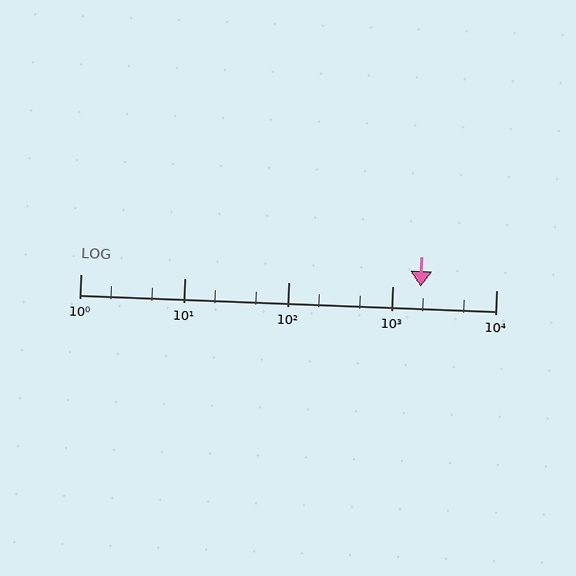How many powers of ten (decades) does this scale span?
The scale spans 4 decades, from 1 to 10000.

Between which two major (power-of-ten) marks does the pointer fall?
The pointer is between 1000 and 10000.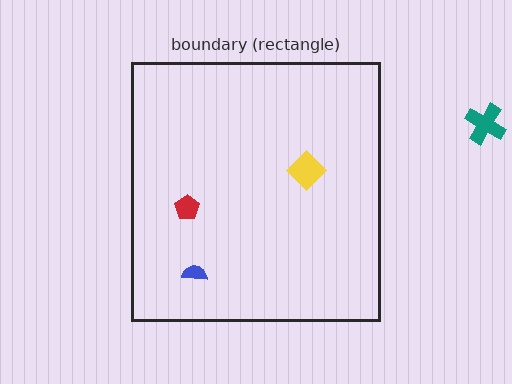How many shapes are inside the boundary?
3 inside, 1 outside.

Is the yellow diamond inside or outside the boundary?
Inside.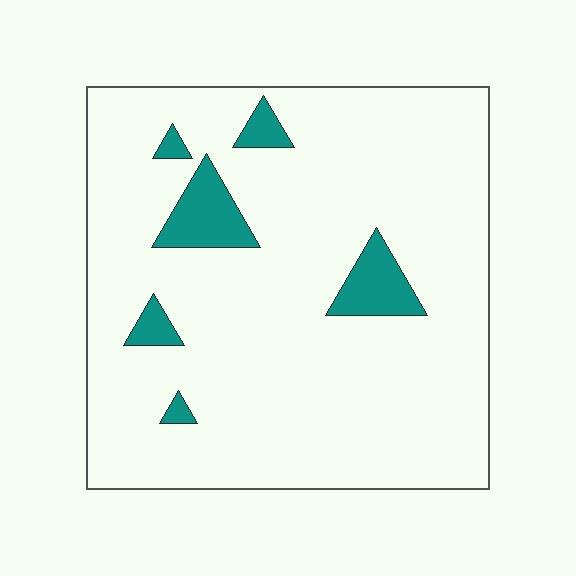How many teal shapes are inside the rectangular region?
6.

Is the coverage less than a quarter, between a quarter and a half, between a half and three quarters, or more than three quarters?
Less than a quarter.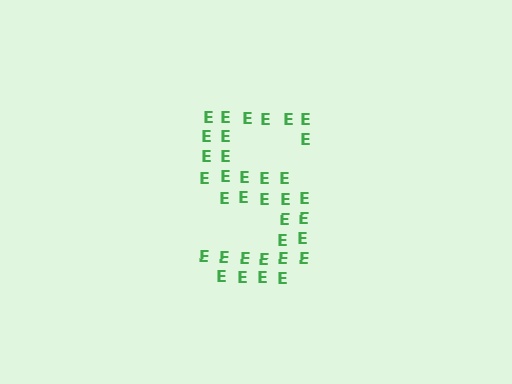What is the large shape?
The large shape is the letter S.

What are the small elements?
The small elements are letter E's.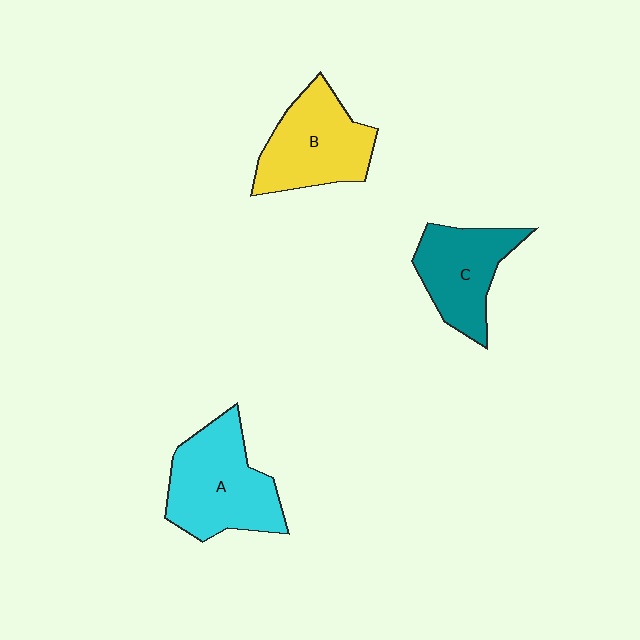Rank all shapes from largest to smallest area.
From largest to smallest: A (cyan), B (yellow), C (teal).